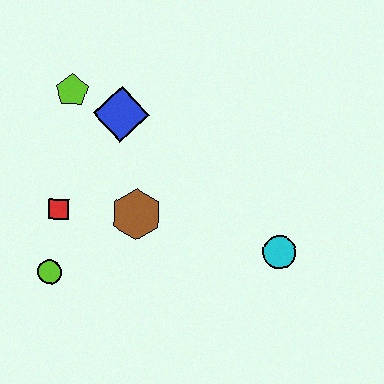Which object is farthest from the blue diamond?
The cyan circle is farthest from the blue diamond.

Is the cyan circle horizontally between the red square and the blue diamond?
No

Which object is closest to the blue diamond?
The lime pentagon is closest to the blue diamond.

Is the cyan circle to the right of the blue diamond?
Yes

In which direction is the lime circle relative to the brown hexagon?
The lime circle is to the left of the brown hexagon.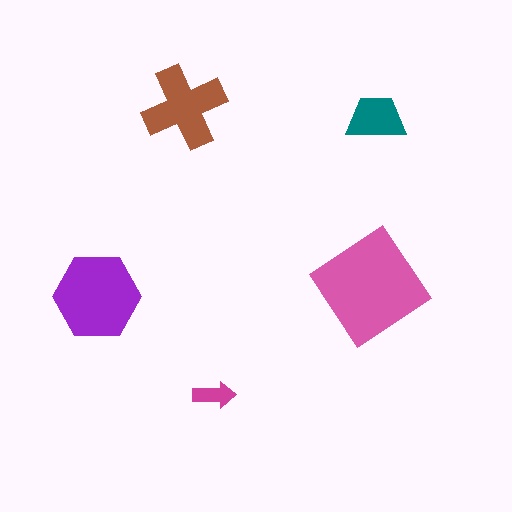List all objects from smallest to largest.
The magenta arrow, the teal trapezoid, the brown cross, the purple hexagon, the pink diamond.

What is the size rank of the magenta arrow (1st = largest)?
5th.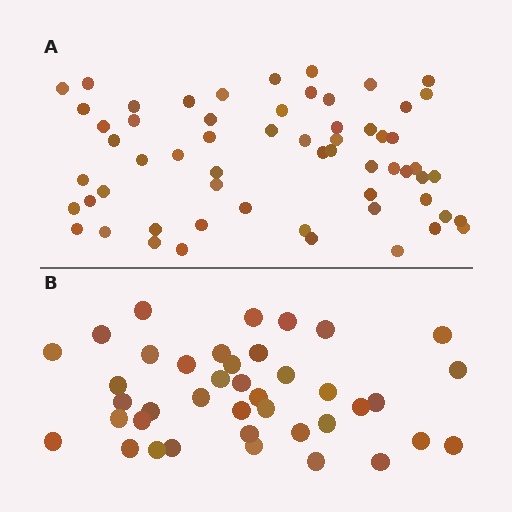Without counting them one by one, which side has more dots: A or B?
Region A (the top region) has more dots.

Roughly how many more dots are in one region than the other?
Region A has approximately 20 more dots than region B.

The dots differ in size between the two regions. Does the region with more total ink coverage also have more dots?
No. Region B has more total ink coverage because its dots are larger, but region A actually contains more individual dots. Total area can be misleading — the number of items is what matters here.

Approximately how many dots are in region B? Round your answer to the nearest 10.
About 40 dots.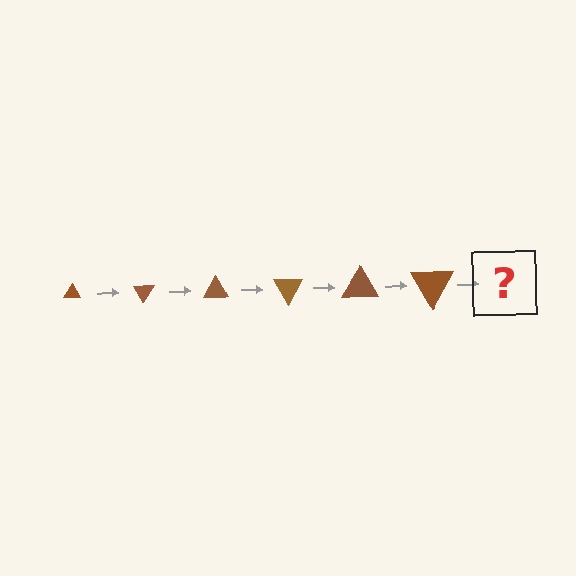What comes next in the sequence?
The next element should be a triangle, larger than the previous one and rotated 360 degrees from the start.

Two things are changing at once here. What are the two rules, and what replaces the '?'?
The two rules are that the triangle grows larger each step and it rotates 60 degrees each step. The '?' should be a triangle, larger than the previous one and rotated 360 degrees from the start.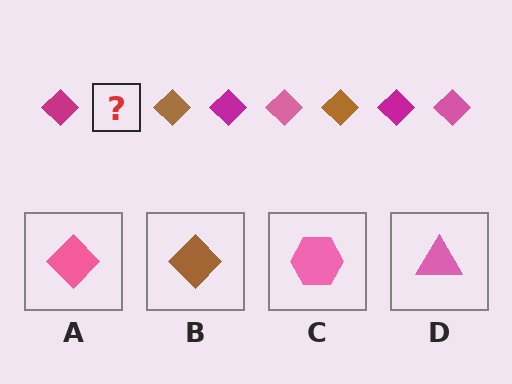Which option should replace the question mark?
Option A.